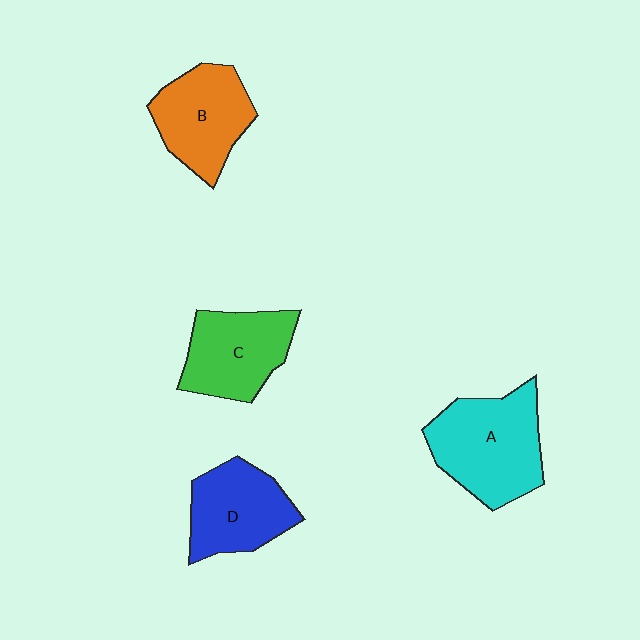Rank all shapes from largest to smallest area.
From largest to smallest: A (cyan), B (orange), C (green), D (blue).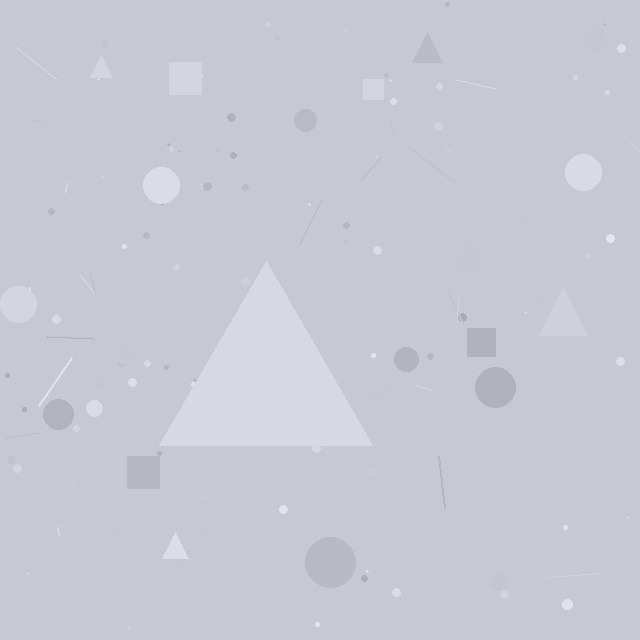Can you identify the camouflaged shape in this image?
The camouflaged shape is a triangle.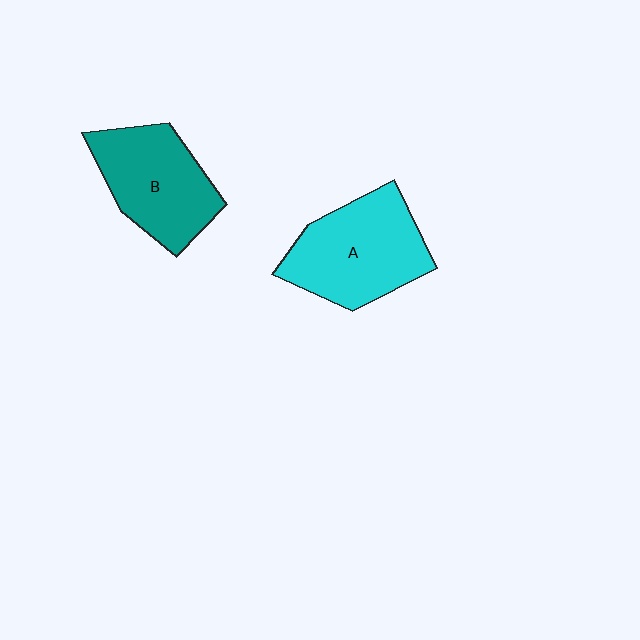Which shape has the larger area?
Shape A (cyan).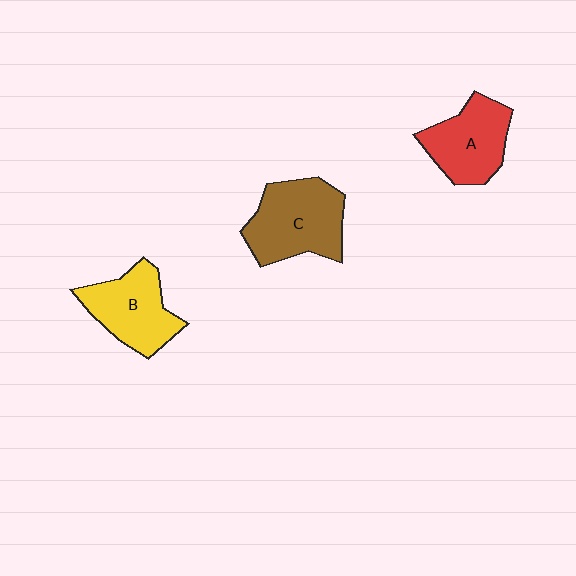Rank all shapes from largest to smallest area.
From largest to smallest: C (brown), B (yellow), A (red).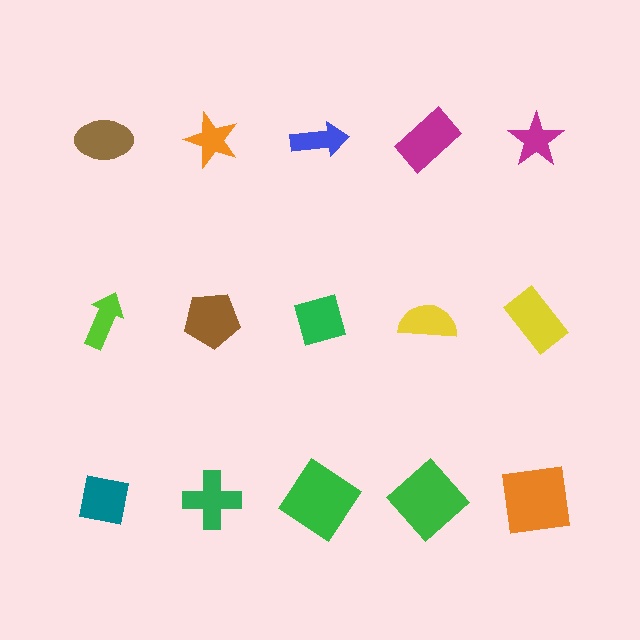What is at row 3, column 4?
A green diamond.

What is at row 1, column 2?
An orange star.